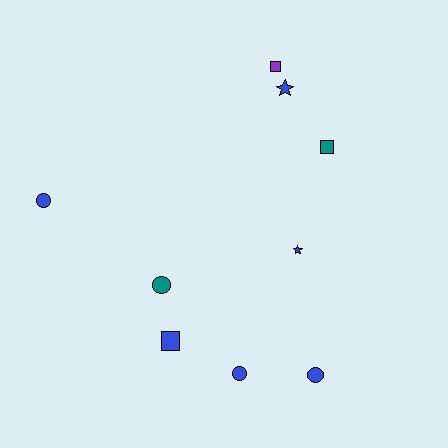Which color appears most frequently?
Blue, with 6 objects.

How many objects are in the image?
There are 9 objects.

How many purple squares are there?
There is 1 purple square.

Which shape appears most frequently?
Circle, with 4 objects.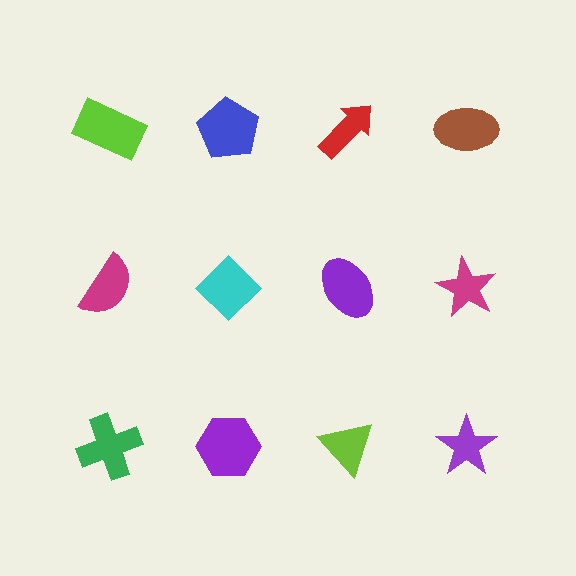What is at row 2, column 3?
A purple ellipse.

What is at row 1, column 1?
A lime rectangle.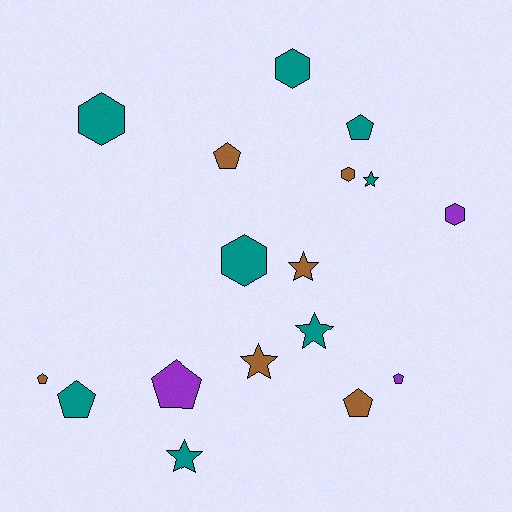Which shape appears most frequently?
Pentagon, with 7 objects.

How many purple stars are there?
There are no purple stars.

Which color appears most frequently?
Teal, with 8 objects.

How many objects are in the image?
There are 17 objects.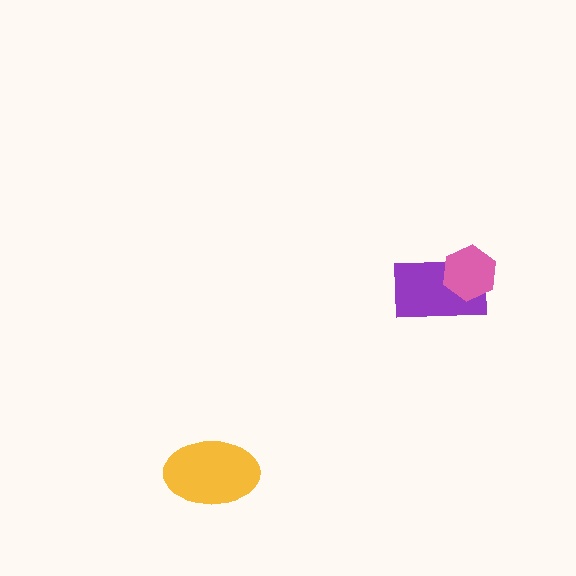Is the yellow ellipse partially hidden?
No, no other shape covers it.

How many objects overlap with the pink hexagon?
1 object overlaps with the pink hexagon.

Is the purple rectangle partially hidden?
Yes, it is partially covered by another shape.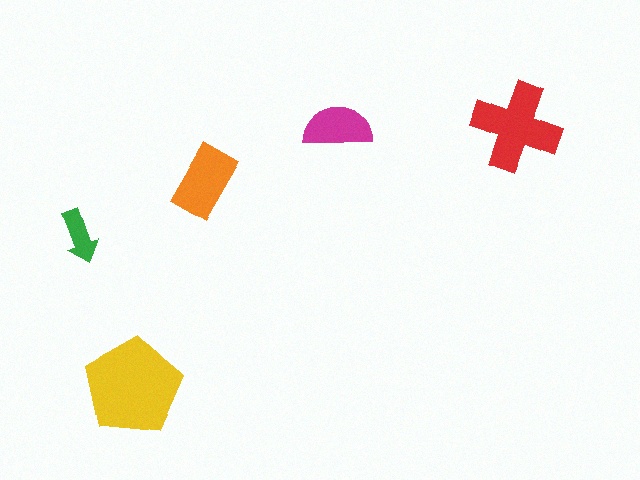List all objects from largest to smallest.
The yellow pentagon, the red cross, the orange rectangle, the magenta semicircle, the green arrow.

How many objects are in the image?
There are 5 objects in the image.